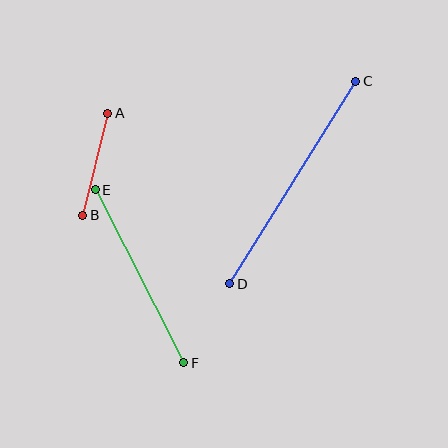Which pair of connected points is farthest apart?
Points C and D are farthest apart.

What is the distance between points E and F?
The distance is approximately 194 pixels.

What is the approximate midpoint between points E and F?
The midpoint is at approximately (140, 276) pixels.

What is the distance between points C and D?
The distance is approximately 239 pixels.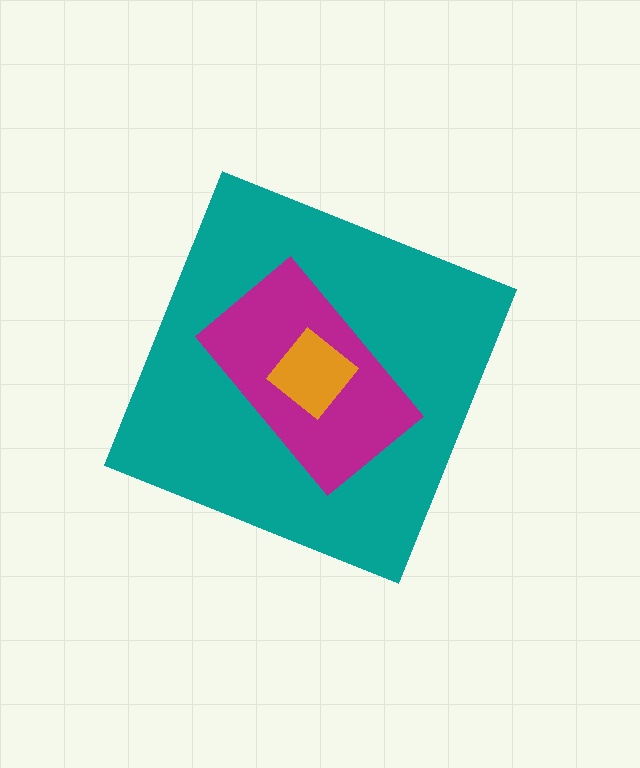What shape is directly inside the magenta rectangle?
The orange diamond.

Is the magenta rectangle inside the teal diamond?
Yes.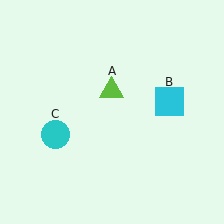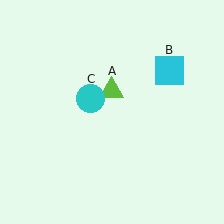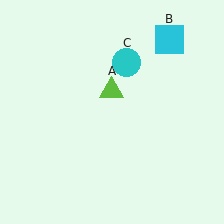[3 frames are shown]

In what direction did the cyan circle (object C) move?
The cyan circle (object C) moved up and to the right.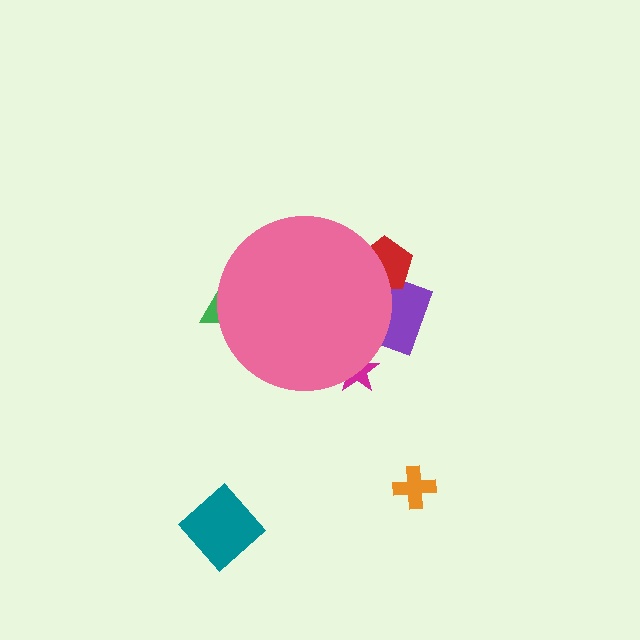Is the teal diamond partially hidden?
No, the teal diamond is fully visible.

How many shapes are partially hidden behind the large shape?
4 shapes are partially hidden.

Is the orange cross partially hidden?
No, the orange cross is fully visible.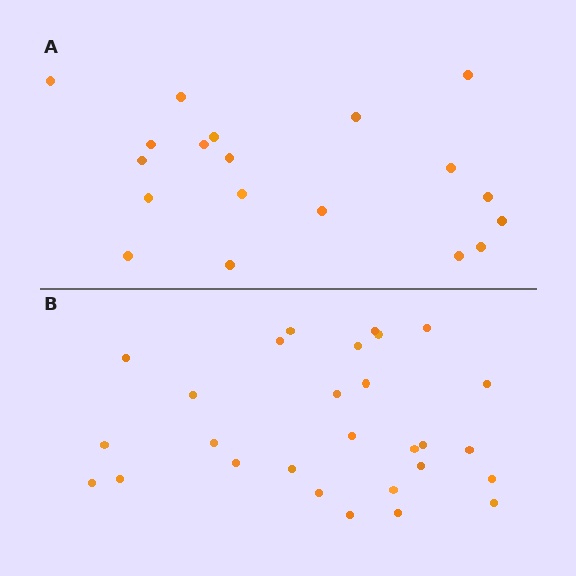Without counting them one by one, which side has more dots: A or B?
Region B (the bottom region) has more dots.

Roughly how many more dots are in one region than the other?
Region B has roughly 8 or so more dots than region A.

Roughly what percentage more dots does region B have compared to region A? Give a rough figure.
About 45% more.